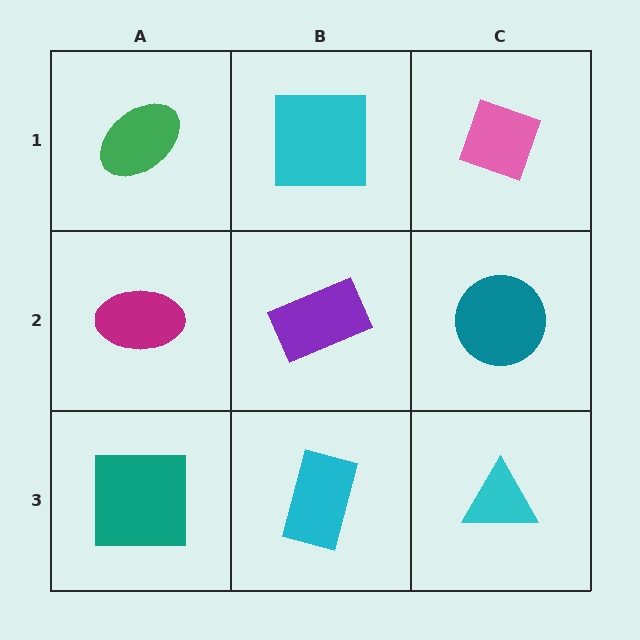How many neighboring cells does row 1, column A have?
2.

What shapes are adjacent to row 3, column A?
A magenta ellipse (row 2, column A), a cyan rectangle (row 3, column B).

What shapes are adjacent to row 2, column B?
A cyan square (row 1, column B), a cyan rectangle (row 3, column B), a magenta ellipse (row 2, column A), a teal circle (row 2, column C).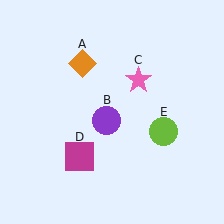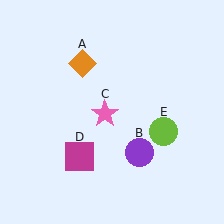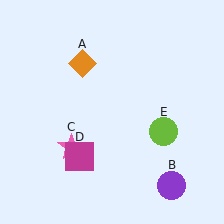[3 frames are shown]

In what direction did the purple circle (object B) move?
The purple circle (object B) moved down and to the right.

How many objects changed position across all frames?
2 objects changed position: purple circle (object B), pink star (object C).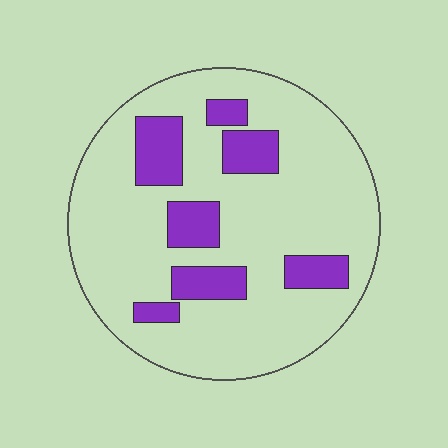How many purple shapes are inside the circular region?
7.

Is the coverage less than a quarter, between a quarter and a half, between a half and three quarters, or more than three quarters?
Less than a quarter.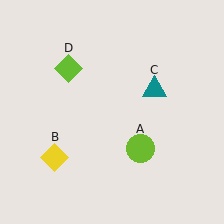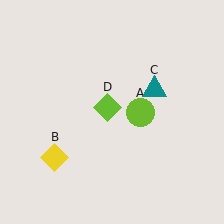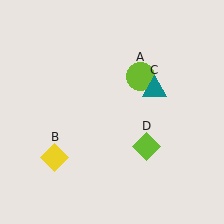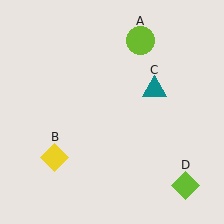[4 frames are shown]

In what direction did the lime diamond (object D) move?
The lime diamond (object D) moved down and to the right.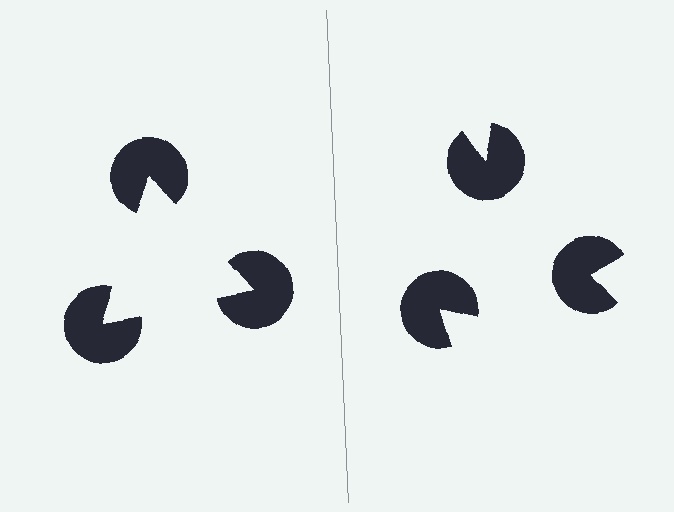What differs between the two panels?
The pac-man discs are positioned identically on both sides; only the wedge orientations differ. On the left they align to a triangle; on the right they are misaligned.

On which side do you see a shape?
An illusory triangle appears on the left side. On the right side the wedge cuts are rotated, so no coherent shape forms.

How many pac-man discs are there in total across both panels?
6 — 3 on each side.